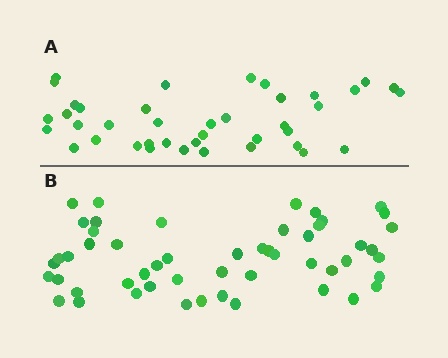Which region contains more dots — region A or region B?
Region B (the bottom region) has more dots.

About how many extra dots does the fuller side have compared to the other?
Region B has roughly 12 or so more dots than region A.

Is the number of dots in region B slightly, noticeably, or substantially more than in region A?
Region B has noticeably more, but not dramatically so. The ratio is roughly 1.3 to 1.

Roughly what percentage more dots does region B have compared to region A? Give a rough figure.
About 30% more.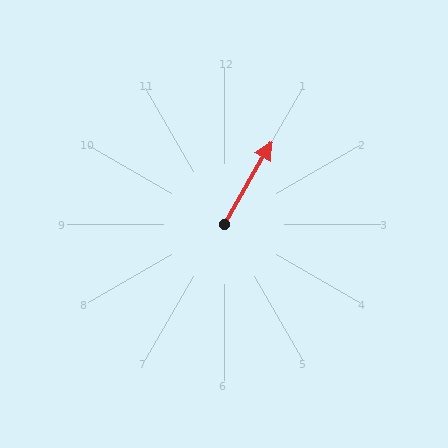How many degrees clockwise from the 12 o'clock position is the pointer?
Approximately 30 degrees.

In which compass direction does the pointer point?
Northeast.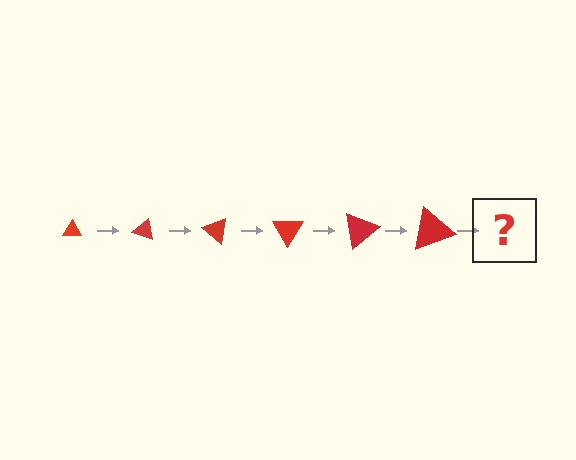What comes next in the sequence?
The next element should be a triangle, larger than the previous one and rotated 120 degrees from the start.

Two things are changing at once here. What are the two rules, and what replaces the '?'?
The two rules are that the triangle grows larger each step and it rotates 20 degrees each step. The '?' should be a triangle, larger than the previous one and rotated 120 degrees from the start.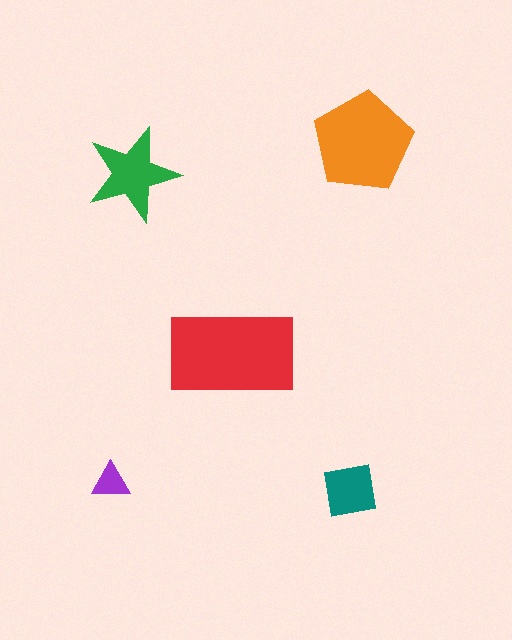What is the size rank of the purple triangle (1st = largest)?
5th.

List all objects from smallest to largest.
The purple triangle, the teal square, the green star, the orange pentagon, the red rectangle.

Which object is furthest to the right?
The orange pentagon is rightmost.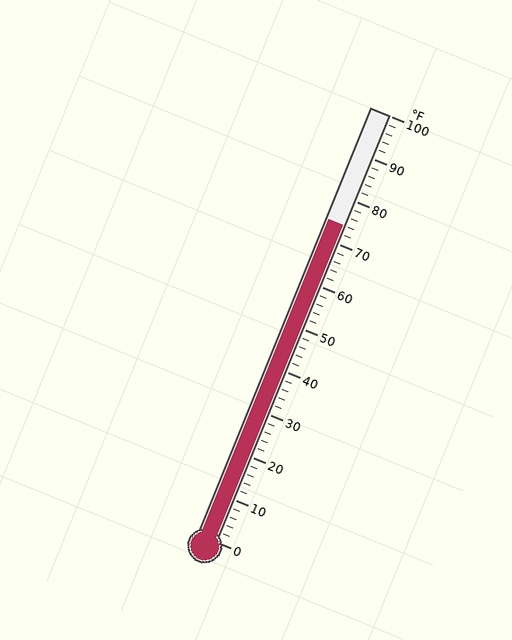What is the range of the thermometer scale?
The thermometer scale ranges from 0°F to 100°F.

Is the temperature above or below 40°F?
The temperature is above 40°F.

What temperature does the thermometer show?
The thermometer shows approximately 74°F.